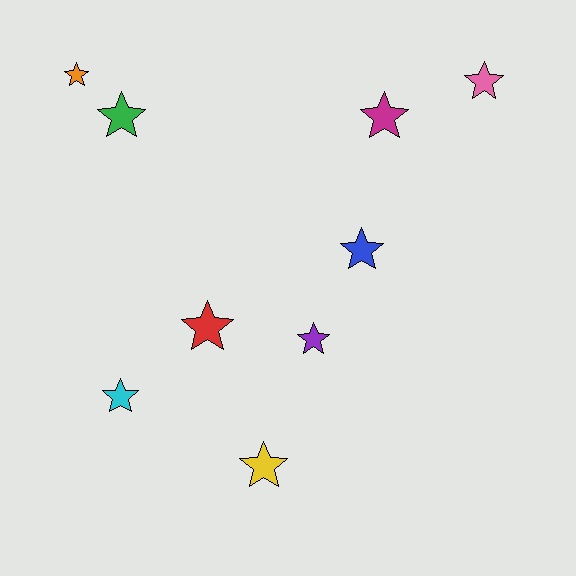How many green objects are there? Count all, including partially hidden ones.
There is 1 green object.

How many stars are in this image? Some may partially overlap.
There are 9 stars.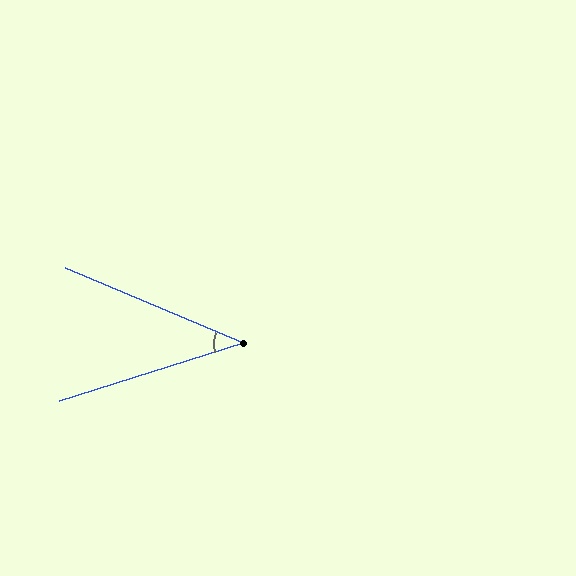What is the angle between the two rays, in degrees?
Approximately 40 degrees.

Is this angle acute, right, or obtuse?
It is acute.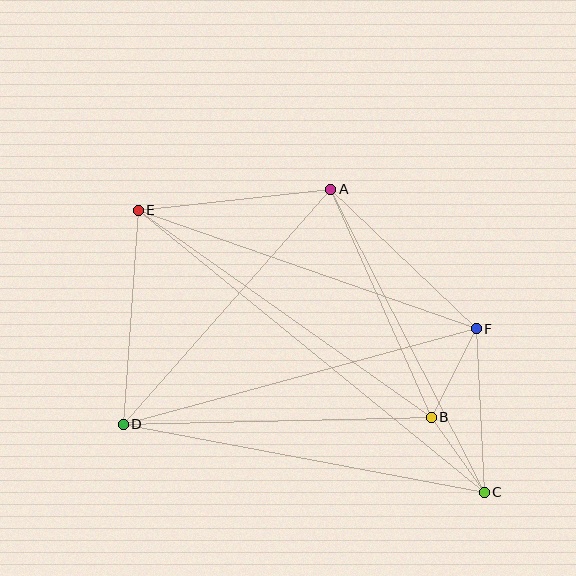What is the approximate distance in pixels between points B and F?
The distance between B and F is approximately 99 pixels.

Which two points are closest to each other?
Points B and C are closest to each other.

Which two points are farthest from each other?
Points C and E are farthest from each other.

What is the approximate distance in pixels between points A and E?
The distance between A and E is approximately 194 pixels.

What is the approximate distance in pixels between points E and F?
The distance between E and F is approximately 358 pixels.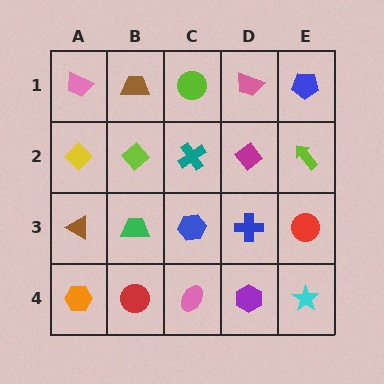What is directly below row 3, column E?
A cyan star.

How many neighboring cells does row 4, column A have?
2.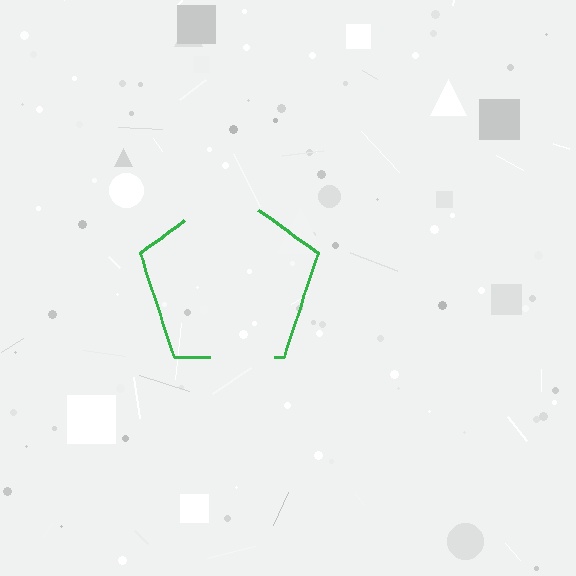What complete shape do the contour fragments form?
The contour fragments form a pentagon.